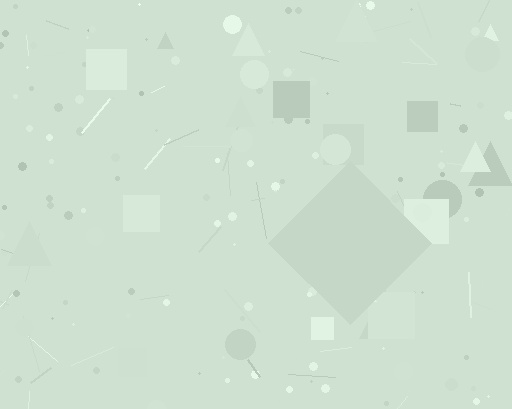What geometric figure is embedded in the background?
A diamond is embedded in the background.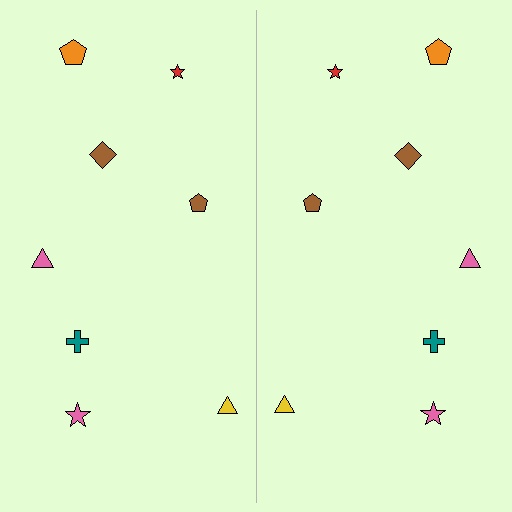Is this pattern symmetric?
Yes, this pattern has bilateral (reflection) symmetry.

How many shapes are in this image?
There are 16 shapes in this image.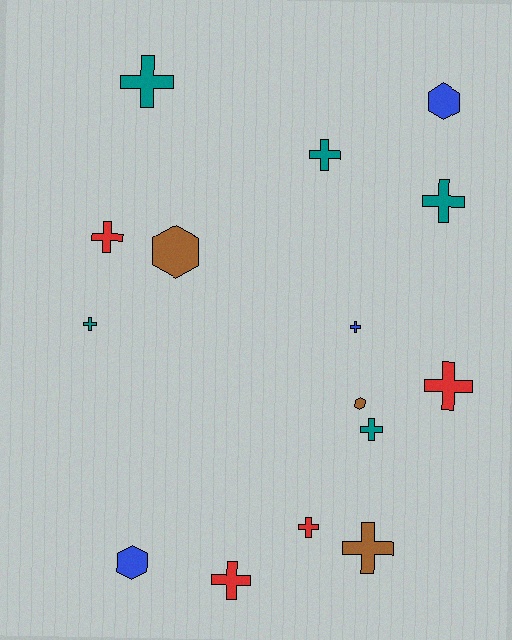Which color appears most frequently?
Teal, with 5 objects.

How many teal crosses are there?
There are 5 teal crosses.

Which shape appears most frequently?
Cross, with 11 objects.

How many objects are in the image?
There are 15 objects.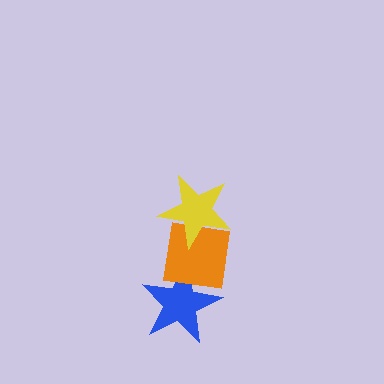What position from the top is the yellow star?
The yellow star is 1st from the top.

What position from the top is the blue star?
The blue star is 3rd from the top.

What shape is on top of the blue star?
The orange square is on top of the blue star.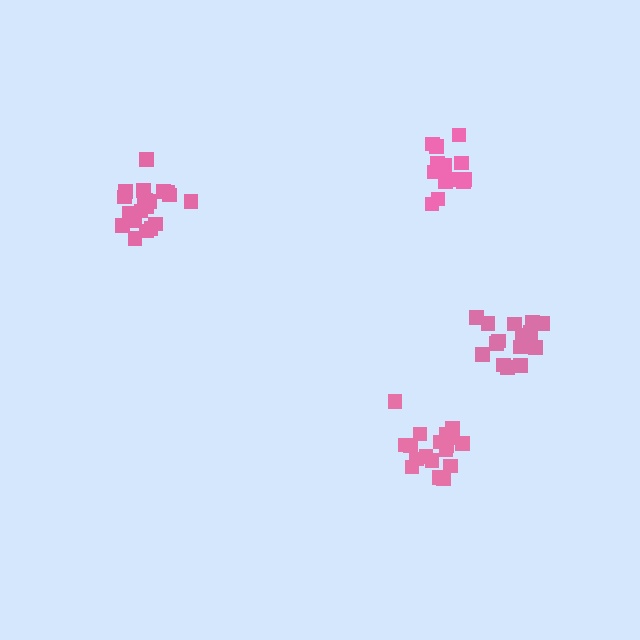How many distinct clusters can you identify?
There are 4 distinct clusters.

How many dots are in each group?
Group 1: 18 dots, Group 2: 14 dots, Group 3: 20 dots, Group 4: 16 dots (68 total).